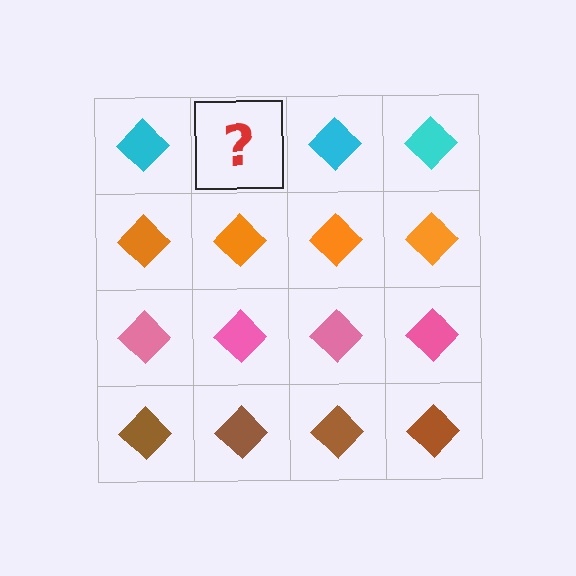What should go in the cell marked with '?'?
The missing cell should contain a cyan diamond.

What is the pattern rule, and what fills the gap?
The rule is that each row has a consistent color. The gap should be filled with a cyan diamond.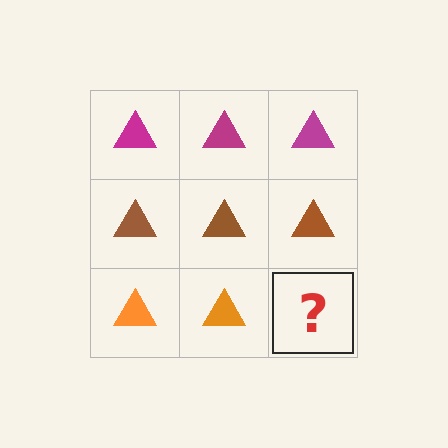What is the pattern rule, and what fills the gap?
The rule is that each row has a consistent color. The gap should be filled with an orange triangle.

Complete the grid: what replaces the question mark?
The question mark should be replaced with an orange triangle.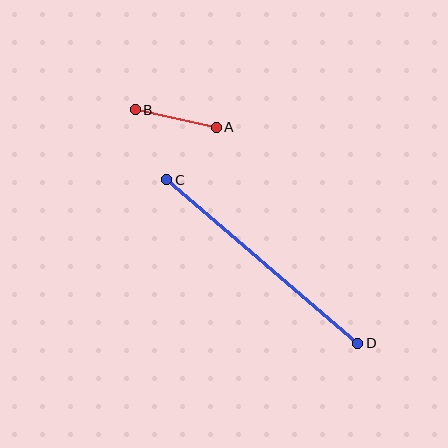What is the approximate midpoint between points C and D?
The midpoint is at approximately (262, 262) pixels.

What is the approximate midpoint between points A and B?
The midpoint is at approximately (176, 118) pixels.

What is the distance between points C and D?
The distance is approximately 251 pixels.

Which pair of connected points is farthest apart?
Points C and D are farthest apart.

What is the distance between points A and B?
The distance is approximately 83 pixels.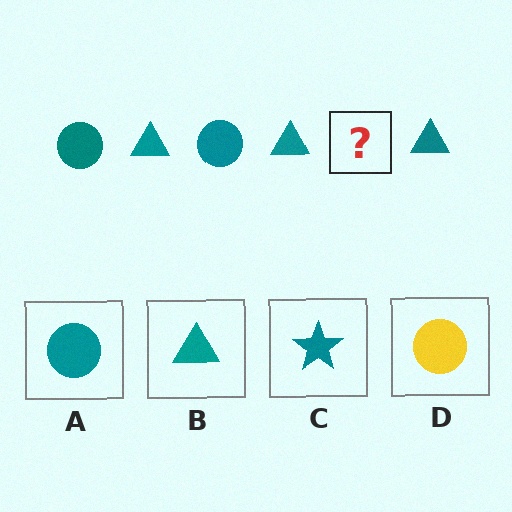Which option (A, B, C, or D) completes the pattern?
A.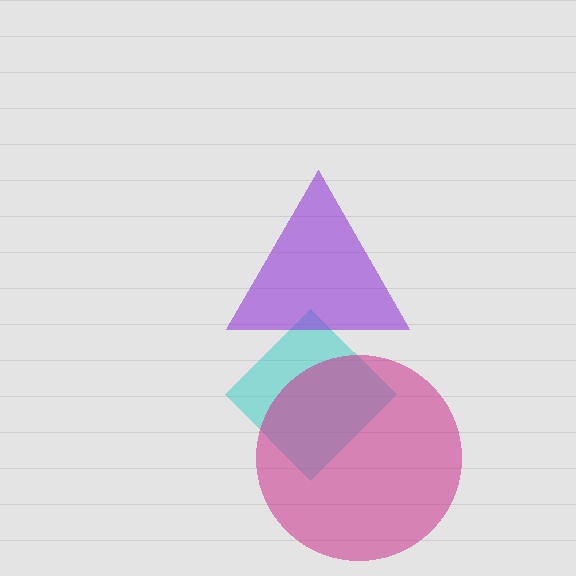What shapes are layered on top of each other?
The layered shapes are: a cyan diamond, a purple triangle, a magenta circle.